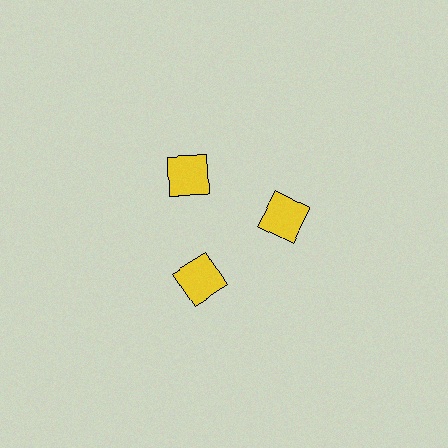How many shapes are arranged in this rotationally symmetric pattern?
There are 3 shapes, arranged in 3 groups of 1.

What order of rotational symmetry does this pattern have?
This pattern has 3-fold rotational symmetry.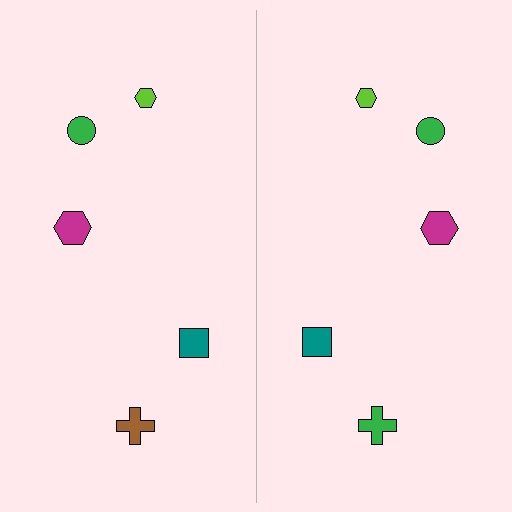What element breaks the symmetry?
The green cross on the right side breaks the symmetry — its mirror counterpart is brown.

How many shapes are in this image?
There are 10 shapes in this image.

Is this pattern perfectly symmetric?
No, the pattern is not perfectly symmetric. The green cross on the right side breaks the symmetry — its mirror counterpart is brown.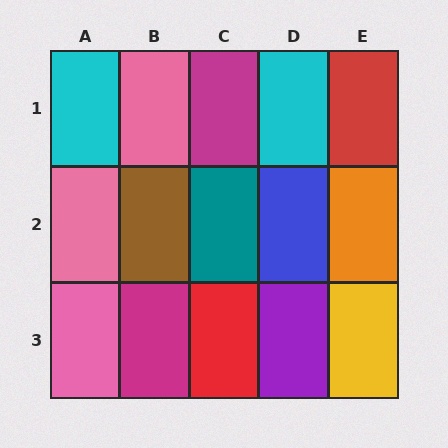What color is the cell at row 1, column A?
Cyan.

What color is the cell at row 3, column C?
Red.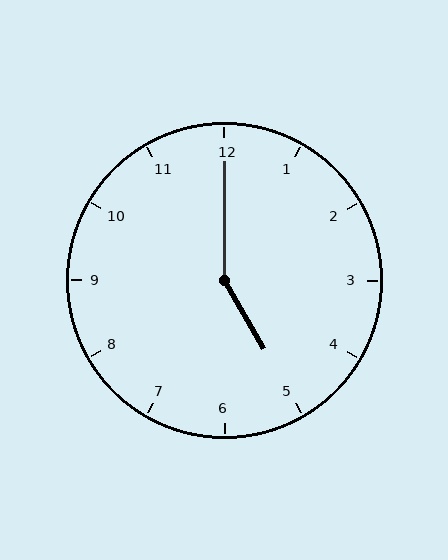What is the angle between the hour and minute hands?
Approximately 150 degrees.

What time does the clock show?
5:00.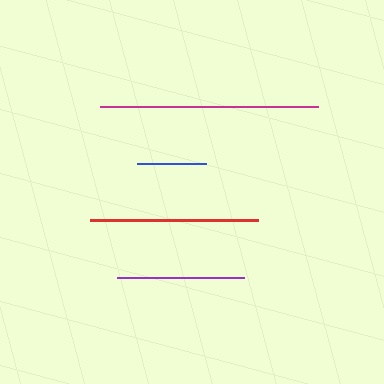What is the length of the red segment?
The red segment is approximately 168 pixels long.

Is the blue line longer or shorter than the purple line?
The purple line is longer than the blue line.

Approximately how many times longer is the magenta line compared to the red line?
The magenta line is approximately 1.3 times the length of the red line.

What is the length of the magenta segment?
The magenta segment is approximately 218 pixels long.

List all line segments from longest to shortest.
From longest to shortest: magenta, red, purple, blue.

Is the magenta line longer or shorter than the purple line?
The magenta line is longer than the purple line.